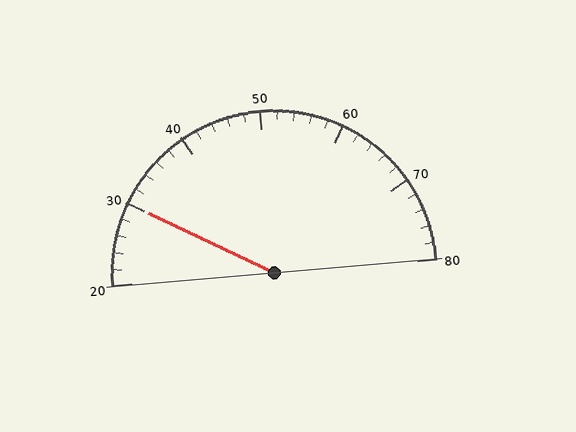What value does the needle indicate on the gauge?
The needle indicates approximately 30.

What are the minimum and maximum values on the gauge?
The gauge ranges from 20 to 80.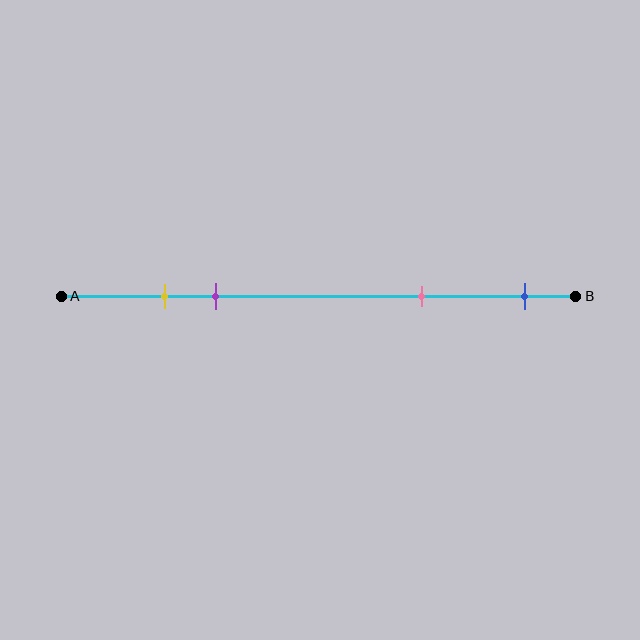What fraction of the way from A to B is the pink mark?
The pink mark is approximately 70% (0.7) of the way from A to B.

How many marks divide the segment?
There are 4 marks dividing the segment.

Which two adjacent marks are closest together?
The yellow and purple marks are the closest adjacent pair.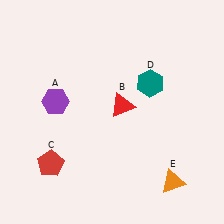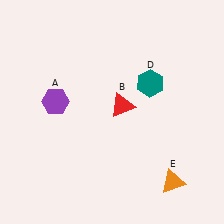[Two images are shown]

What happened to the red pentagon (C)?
The red pentagon (C) was removed in Image 2. It was in the bottom-left area of Image 1.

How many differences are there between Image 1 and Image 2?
There is 1 difference between the two images.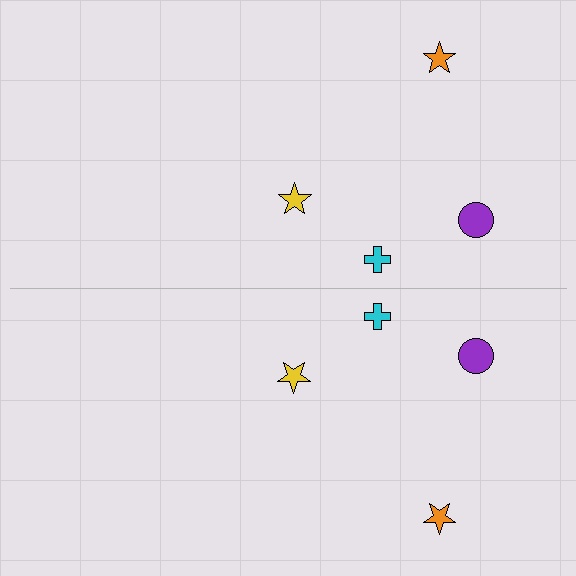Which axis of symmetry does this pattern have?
The pattern has a horizontal axis of symmetry running through the center of the image.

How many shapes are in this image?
There are 8 shapes in this image.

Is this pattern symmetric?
Yes, this pattern has bilateral (reflection) symmetry.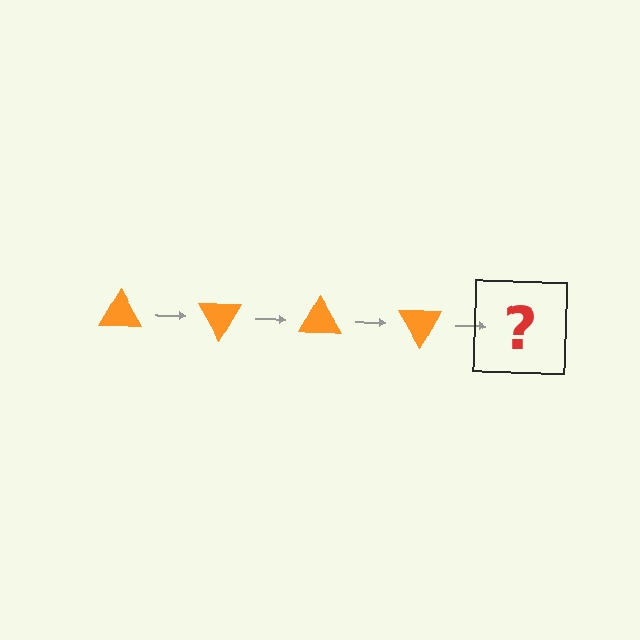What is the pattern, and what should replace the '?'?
The pattern is that the triangle rotates 60 degrees each step. The '?' should be an orange triangle rotated 240 degrees.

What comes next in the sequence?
The next element should be an orange triangle rotated 240 degrees.